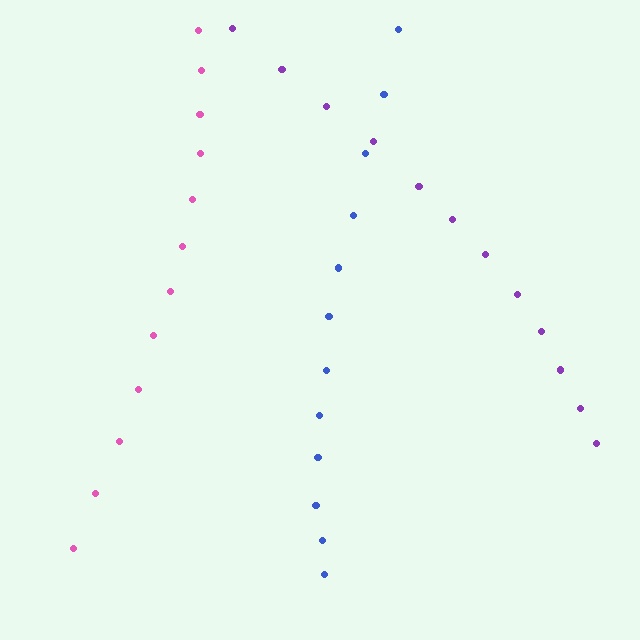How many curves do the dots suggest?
There are 3 distinct paths.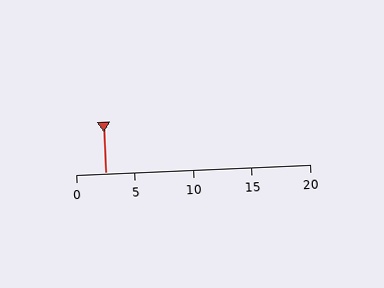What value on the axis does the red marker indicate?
The marker indicates approximately 2.5.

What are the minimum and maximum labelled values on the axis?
The axis runs from 0 to 20.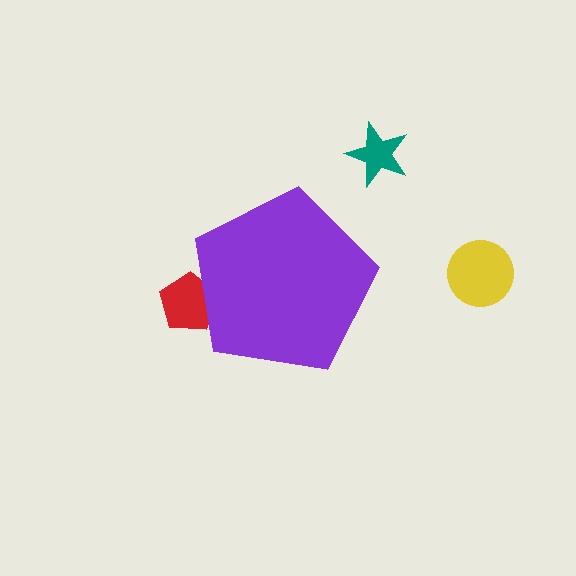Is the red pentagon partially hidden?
Yes, the red pentagon is partially hidden behind the purple pentagon.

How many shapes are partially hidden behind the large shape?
1 shape is partially hidden.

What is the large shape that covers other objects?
A purple pentagon.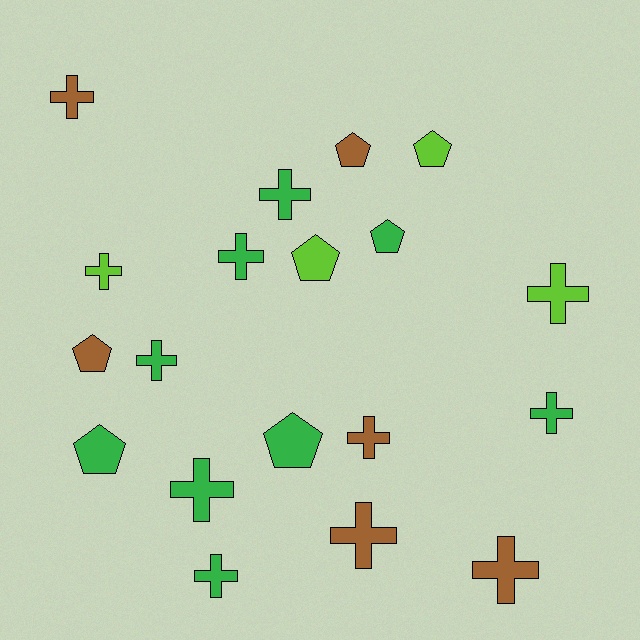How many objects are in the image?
There are 19 objects.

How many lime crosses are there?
There are 2 lime crosses.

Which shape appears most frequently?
Cross, with 12 objects.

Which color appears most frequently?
Green, with 9 objects.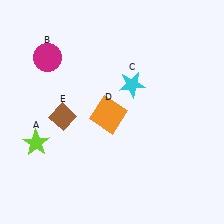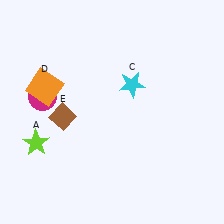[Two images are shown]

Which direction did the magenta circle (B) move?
The magenta circle (B) moved down.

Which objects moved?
The objects that moved are: the magenta circle (B), the orange square (D).